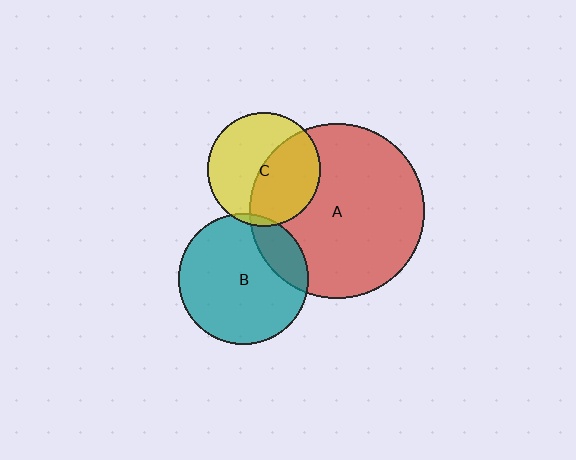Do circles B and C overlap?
Yes.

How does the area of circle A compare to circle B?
Approximately 1.8 times.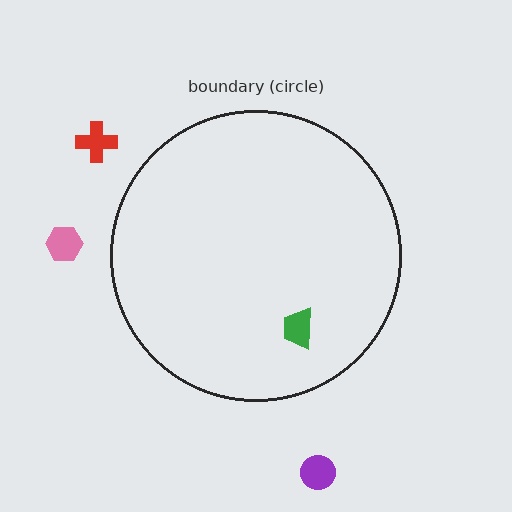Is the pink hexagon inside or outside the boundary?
Outside.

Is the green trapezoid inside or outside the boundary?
Inside.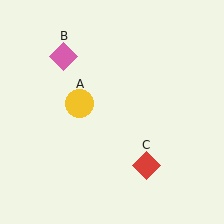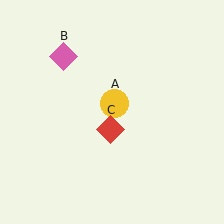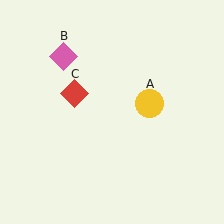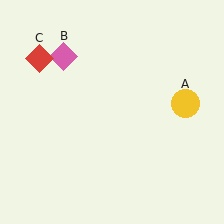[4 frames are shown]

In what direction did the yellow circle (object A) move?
The yellow circle (object A) moved right.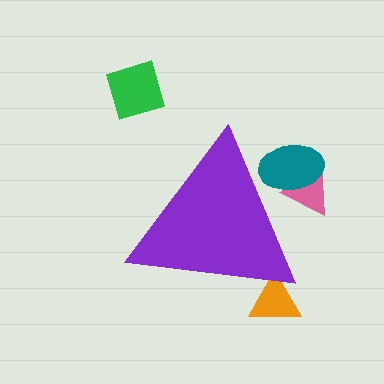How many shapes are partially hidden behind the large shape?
3 shapes are partially hidden.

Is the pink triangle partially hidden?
Yes, the pink triangle is partially hidden behind the purple triangle.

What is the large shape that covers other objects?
A purple triangle.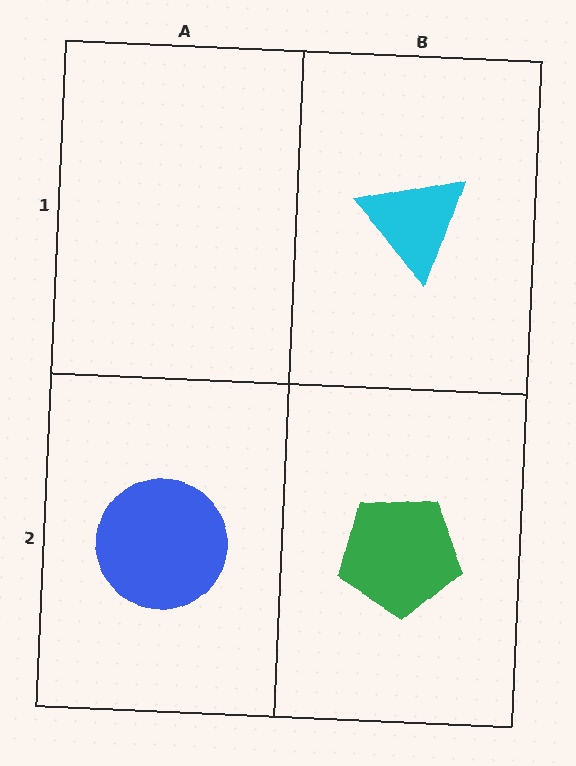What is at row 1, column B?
A cyan triangle.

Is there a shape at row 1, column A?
No, that cell is empty.